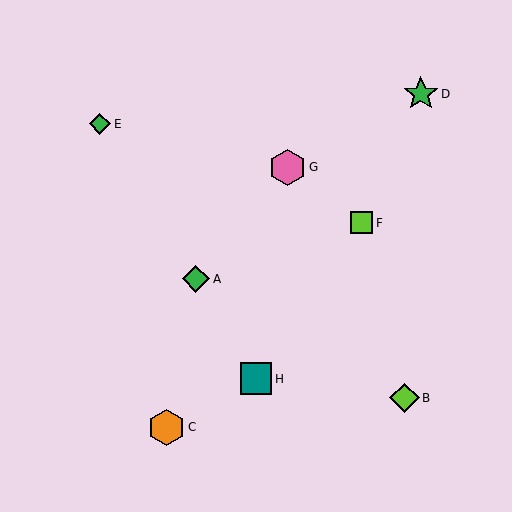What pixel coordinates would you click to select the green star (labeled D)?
Click at (421, 94) to select the green star D.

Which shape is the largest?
The orange hexagon (labeled C) is the largest.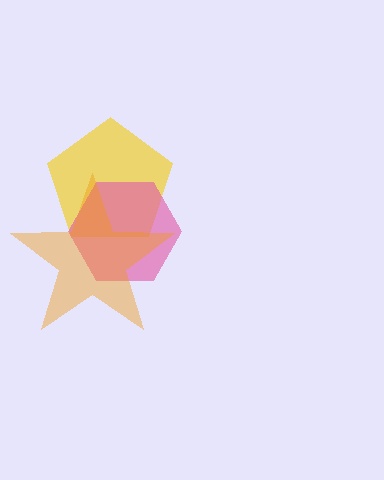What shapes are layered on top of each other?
The layered shapes are: a yellow pentagon, a pink hexagon, an orange star.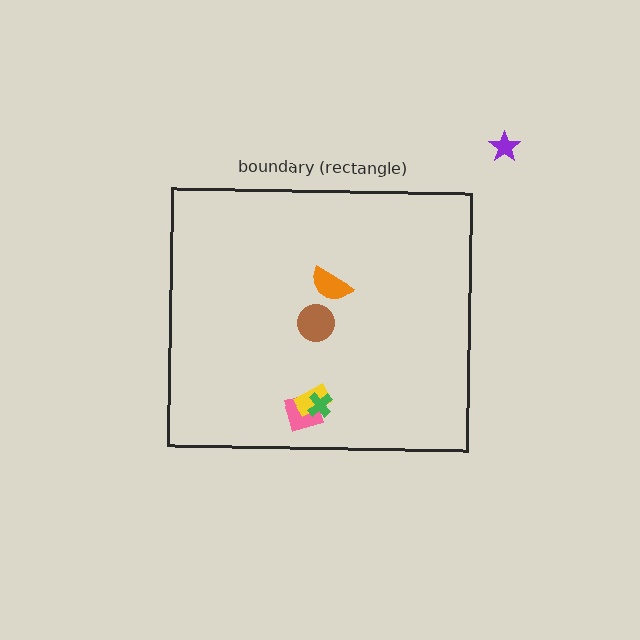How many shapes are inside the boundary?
5 inside, 1 outside.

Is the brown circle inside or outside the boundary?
Inside.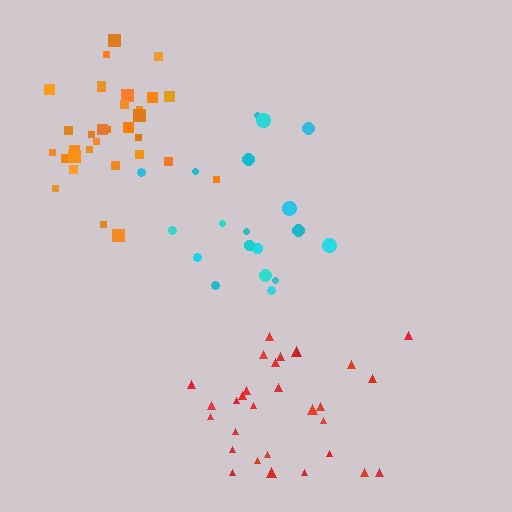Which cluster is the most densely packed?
Orange.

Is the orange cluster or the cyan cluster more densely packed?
Orange.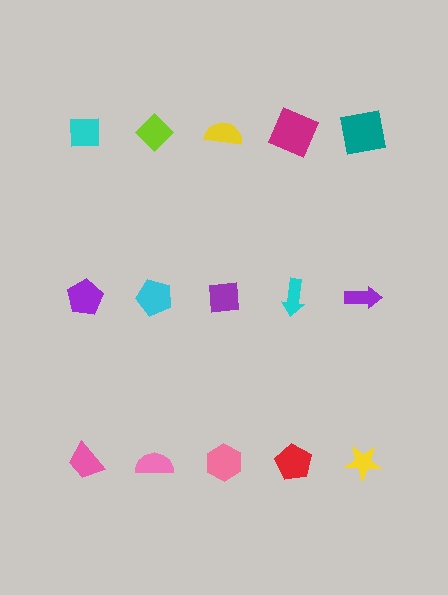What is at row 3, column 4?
A red pentagon.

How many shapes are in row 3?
5 shapes.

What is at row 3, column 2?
A pink semicircle.